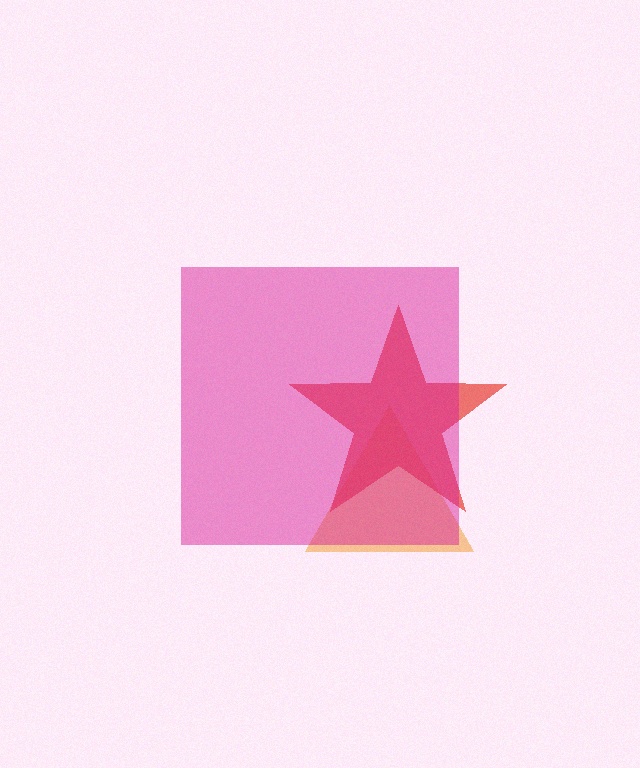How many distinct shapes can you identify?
There are 3 distinct shapes: an orange triangle, a red star, a magenta square.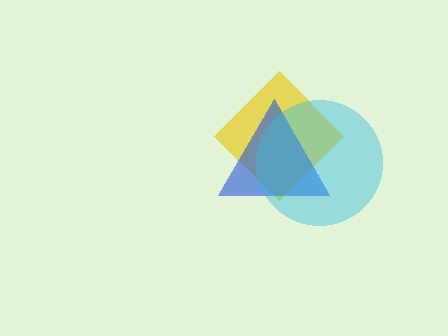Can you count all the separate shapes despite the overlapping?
Yes, there are 3 separate shapes.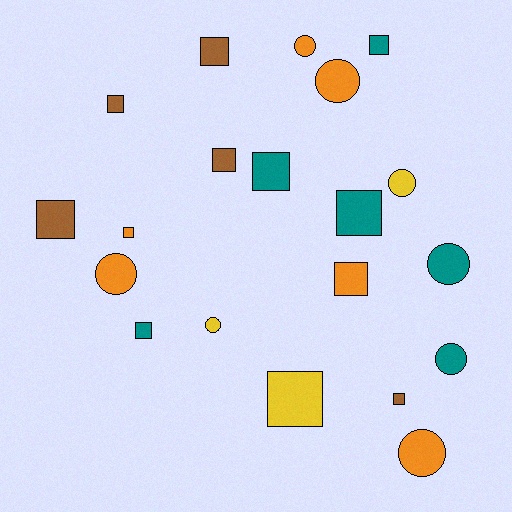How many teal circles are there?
There are 2 teal circles.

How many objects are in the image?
There are 20 objects.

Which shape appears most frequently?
Square, with 12 objects.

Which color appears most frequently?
Teal, with 6 objects.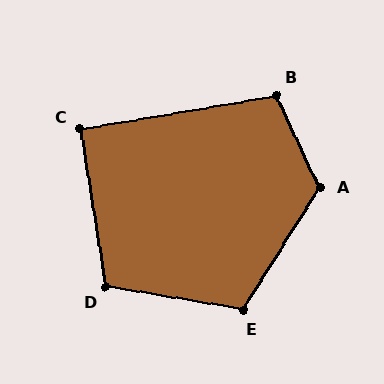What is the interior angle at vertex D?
Approximately 108 degrees (obtuse).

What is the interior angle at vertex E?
Approximately 113 degrees (obtuse).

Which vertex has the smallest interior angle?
C, at approximately 91 degrees.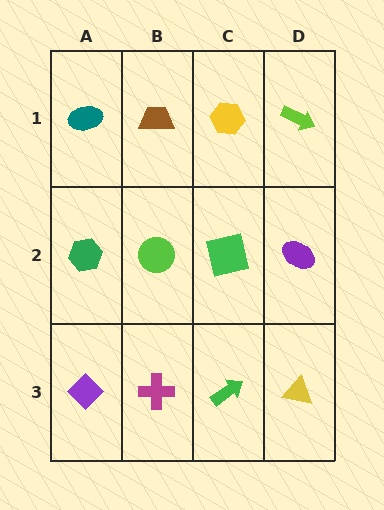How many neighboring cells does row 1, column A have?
2.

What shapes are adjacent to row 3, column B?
A lime circle (row 2, column B), a purple diamond (row 3, column A), a green arrow (row 3, column C).